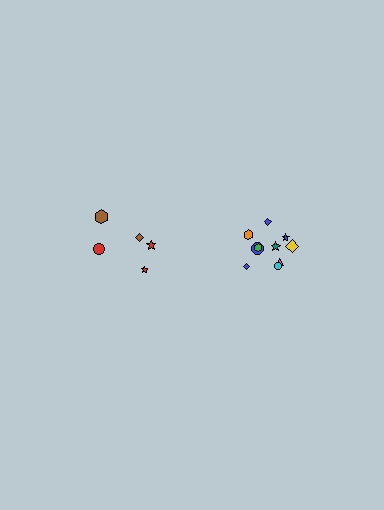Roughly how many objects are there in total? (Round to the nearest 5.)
Roughly 15 objects in total.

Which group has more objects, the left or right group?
The right group.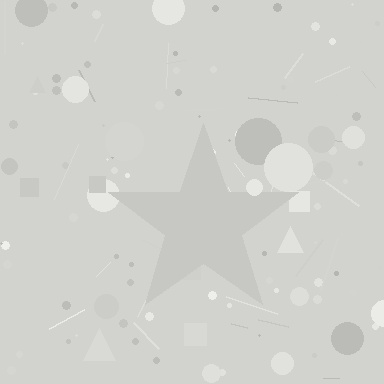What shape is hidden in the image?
A star is hidden in the image.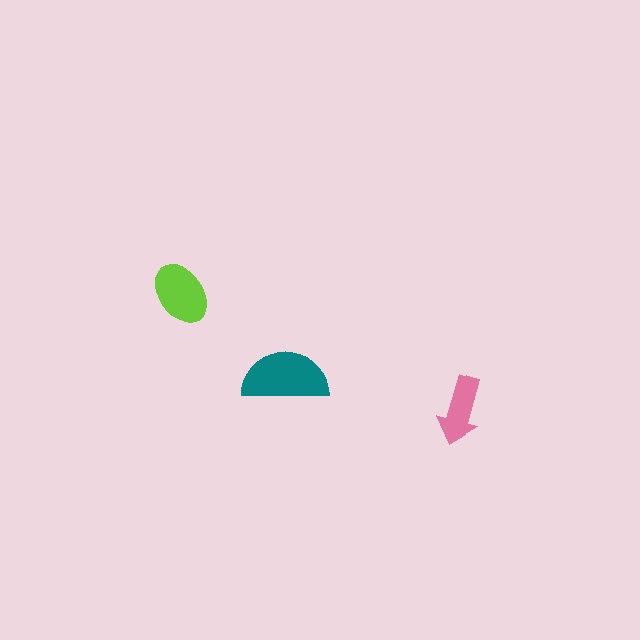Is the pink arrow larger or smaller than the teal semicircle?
Smaller.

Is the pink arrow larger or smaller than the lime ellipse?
Smaller.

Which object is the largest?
The teal semicircle.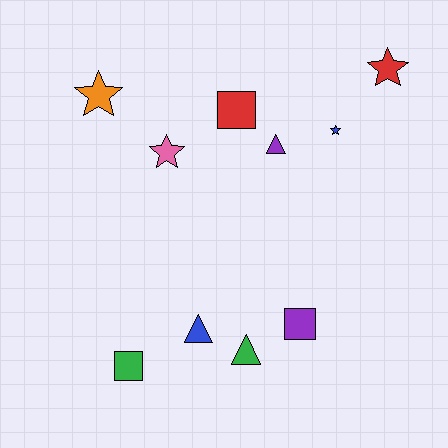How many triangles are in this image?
There are 3 triangles.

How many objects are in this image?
There are 10 objects.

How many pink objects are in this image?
There is 1 pink object.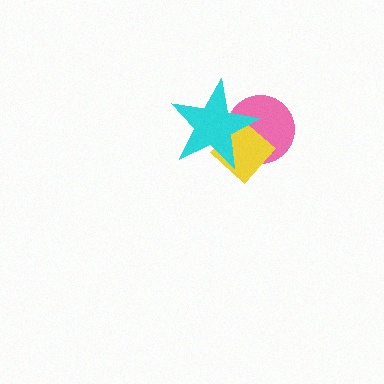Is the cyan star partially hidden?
No, no other shape covers it.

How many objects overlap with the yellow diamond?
2 objects overlap with the yellow diamond.